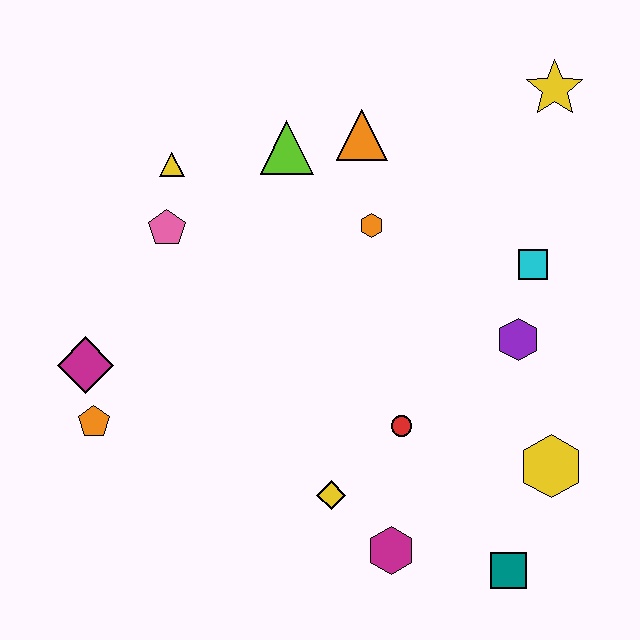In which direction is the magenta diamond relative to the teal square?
The magenta diamond is to the left of the teal square.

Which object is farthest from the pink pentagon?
The teal square is farthest from the pink pentagon.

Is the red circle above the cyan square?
No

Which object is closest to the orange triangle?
The lime triangle is closest to the orange triangle.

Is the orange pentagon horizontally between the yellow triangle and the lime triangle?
No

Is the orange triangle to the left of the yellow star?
Yes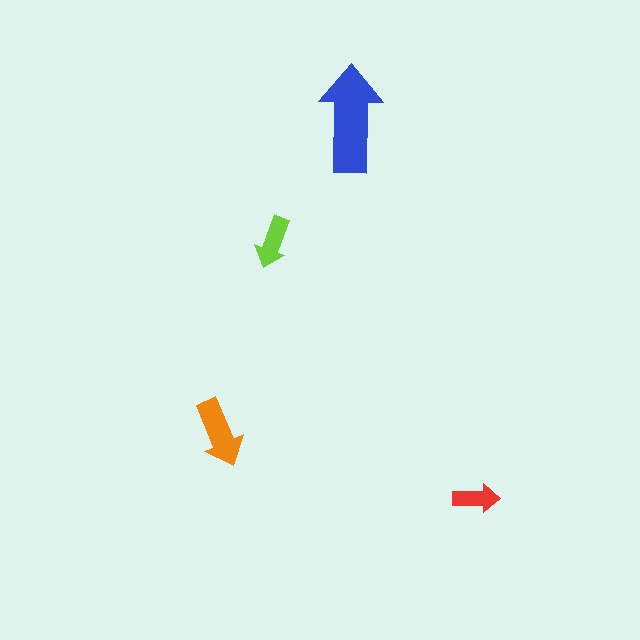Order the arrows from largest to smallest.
the blue one, the orange one, the lime one, the red one.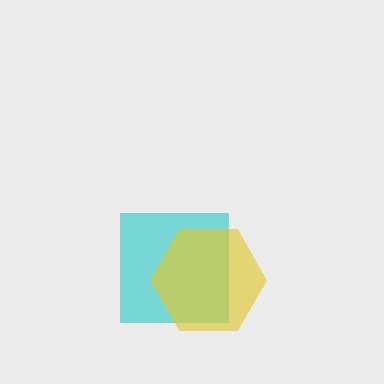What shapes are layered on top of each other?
The layered shapes are: a cyan square, a yellow hexagon.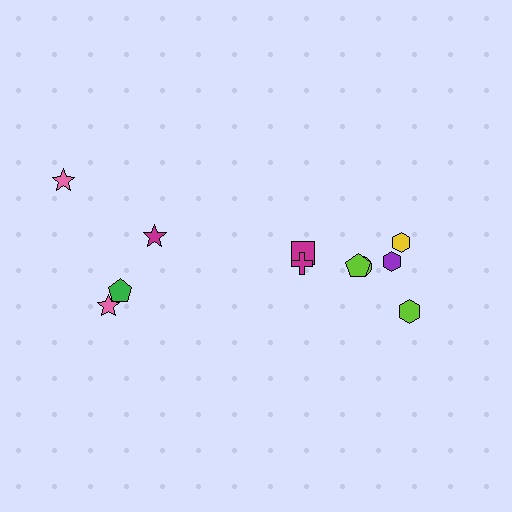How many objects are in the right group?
There are 7 objects.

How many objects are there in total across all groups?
There are 11 objects.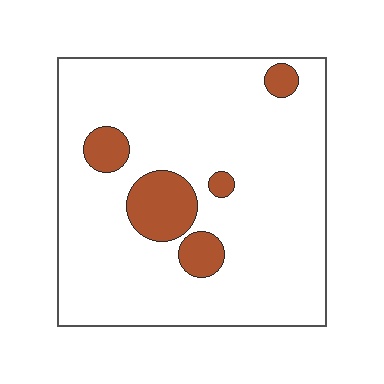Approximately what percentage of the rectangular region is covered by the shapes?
Approximately 10%.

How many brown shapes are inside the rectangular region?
5.